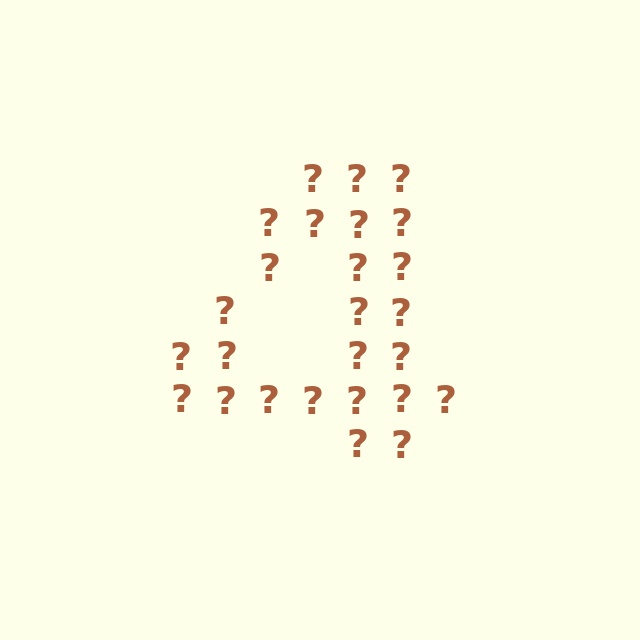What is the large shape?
The large shape is the digit 4.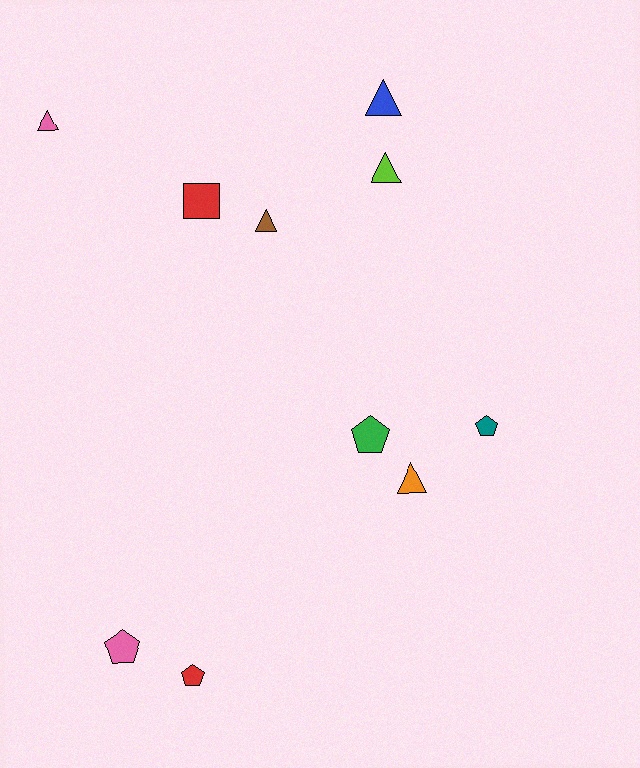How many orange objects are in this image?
There is 1 orange object.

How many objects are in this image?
There are 10 objects.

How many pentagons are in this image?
There are 4 pentagons.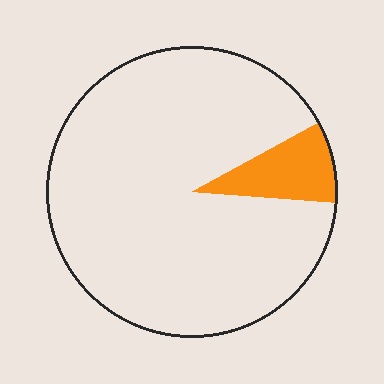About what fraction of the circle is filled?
About one tenth (1/10).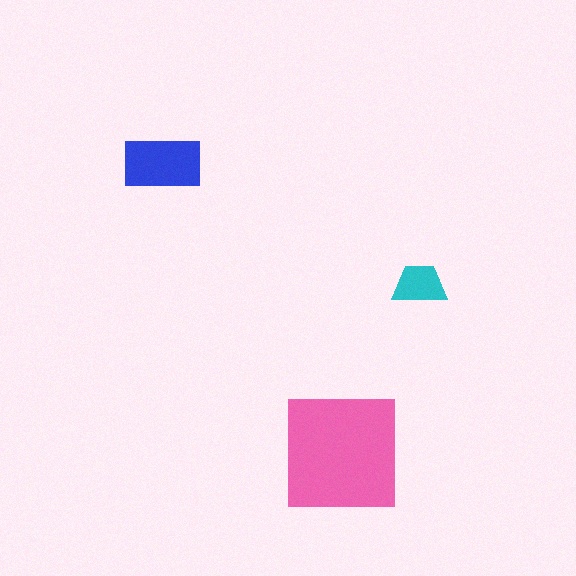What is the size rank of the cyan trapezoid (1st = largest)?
3rd.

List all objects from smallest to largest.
The cyan trapezoid, the blue rectangle, the pink square.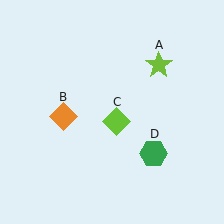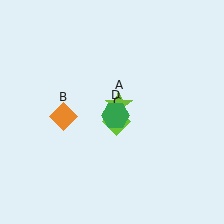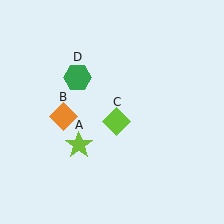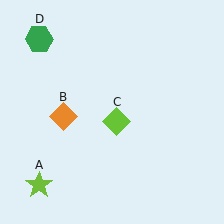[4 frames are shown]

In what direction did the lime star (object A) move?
The lime star (object A) moved down and to the left.